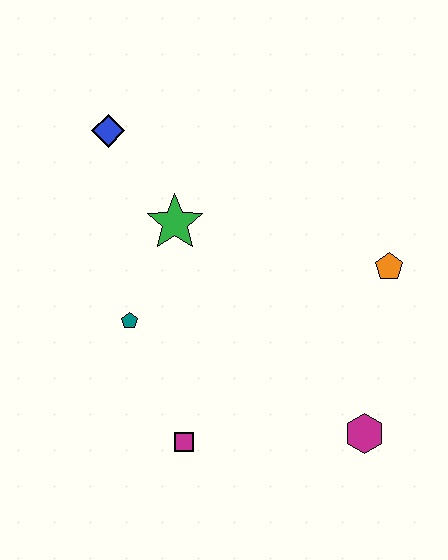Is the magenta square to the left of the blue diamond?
No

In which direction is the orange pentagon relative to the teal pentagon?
The orange pentagon is to the right of the teal pentagon.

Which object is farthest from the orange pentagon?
The blue diamond is farthest from the orange pentagon.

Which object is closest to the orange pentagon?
The magenta hexagon is closest to the orange pentagon.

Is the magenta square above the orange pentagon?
No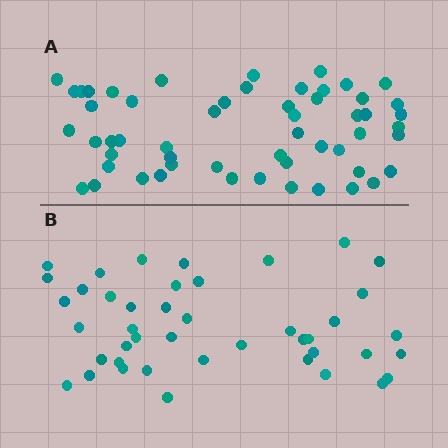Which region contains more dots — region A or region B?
Region A (the top region) has more dots.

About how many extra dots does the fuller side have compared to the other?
Region A has roughly 12 or so more dots than region B.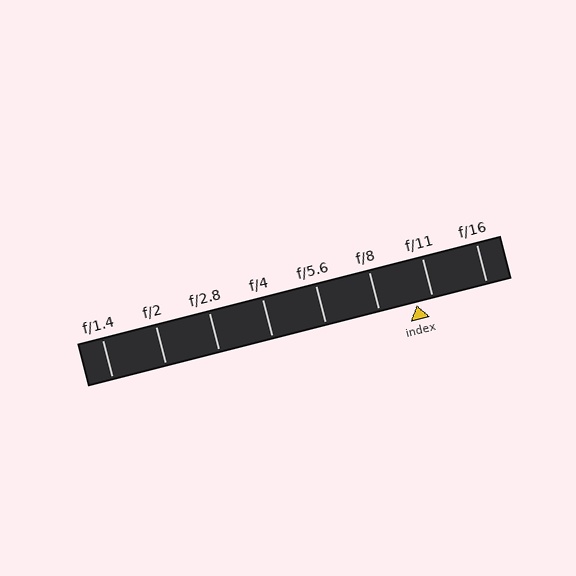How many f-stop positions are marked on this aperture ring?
There are 8 f-stop positions marked.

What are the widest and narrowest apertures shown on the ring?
The widest aperture shown is f/1.4 and the narrowest is f/16.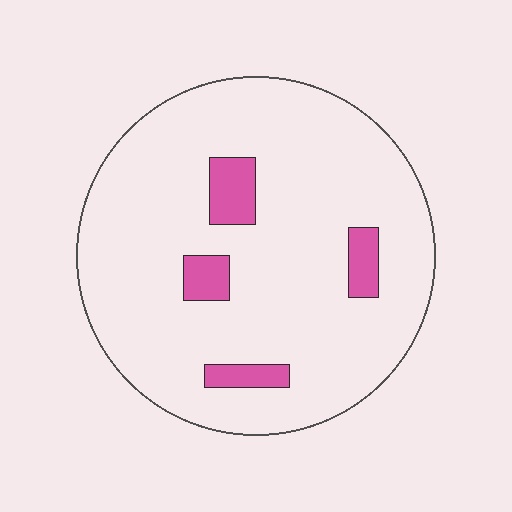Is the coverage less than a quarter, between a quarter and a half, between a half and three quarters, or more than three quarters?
Less than a quarter.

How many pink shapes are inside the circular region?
4.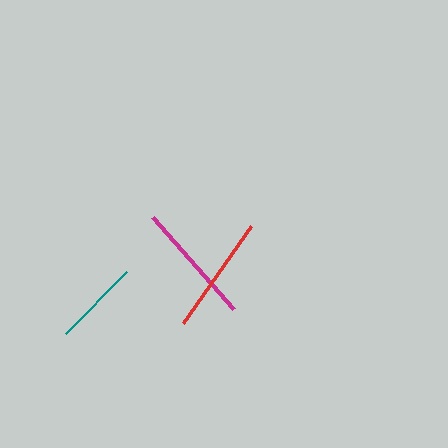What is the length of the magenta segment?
The magenta segment is approximately 123 pixels long.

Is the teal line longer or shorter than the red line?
The red line is longer than the teal line.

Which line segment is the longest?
The magenta line is the longest at approximately 123 pixels.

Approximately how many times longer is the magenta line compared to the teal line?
The magenta line is approximately 1.4 times the length of the teal line.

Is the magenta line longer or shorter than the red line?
The magenta line is longer than the red line.